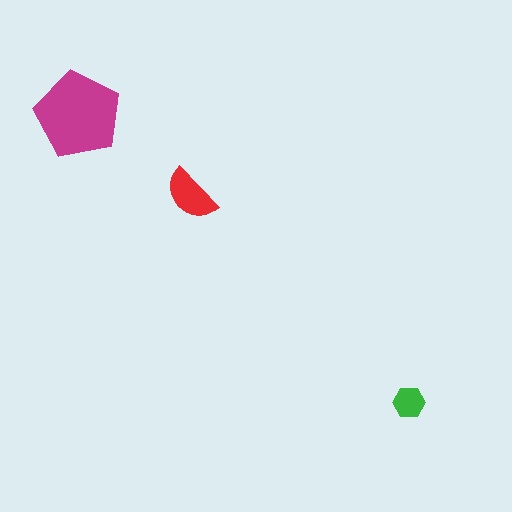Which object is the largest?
The magenta pentagon.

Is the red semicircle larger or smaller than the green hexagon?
Larger.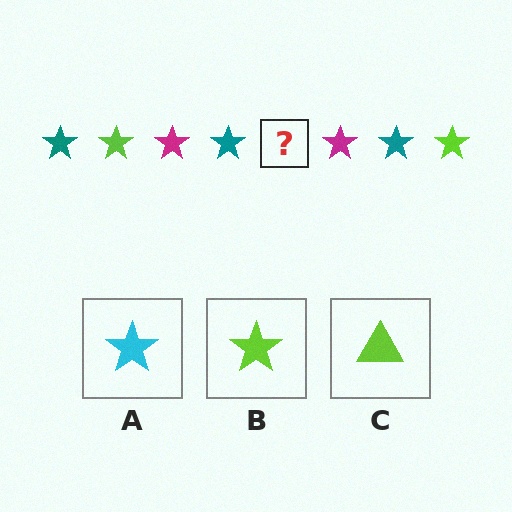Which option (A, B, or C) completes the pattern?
B.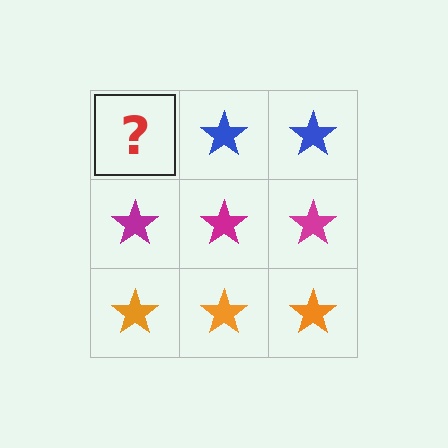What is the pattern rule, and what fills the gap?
The rule is that each row has a consistent color. The gap should be filled with a blue star.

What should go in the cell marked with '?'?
The missing cell should contain a blue star.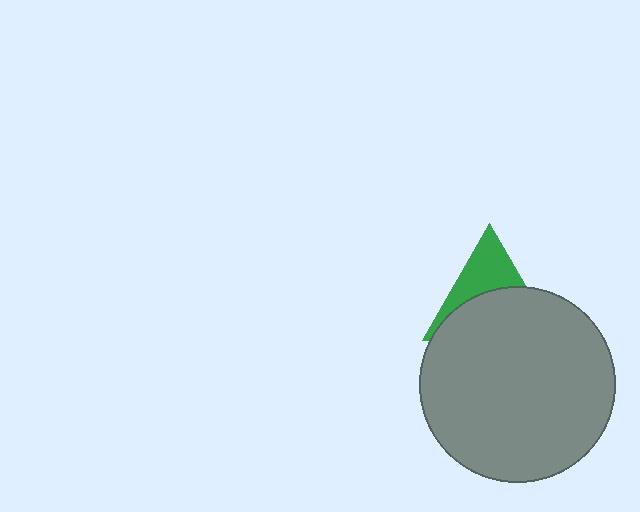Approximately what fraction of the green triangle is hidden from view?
Roughly 60% of the green triangle is hidden behind the gray circle.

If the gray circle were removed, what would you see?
You would see the complete green triangle.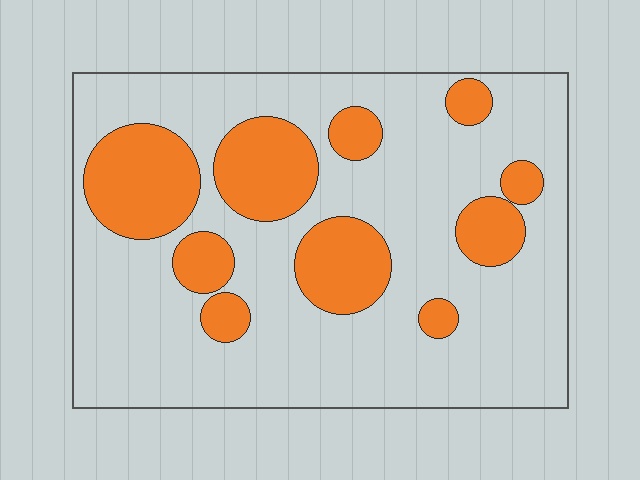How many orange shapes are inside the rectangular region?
10.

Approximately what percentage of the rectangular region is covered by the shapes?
Approximately 25%.